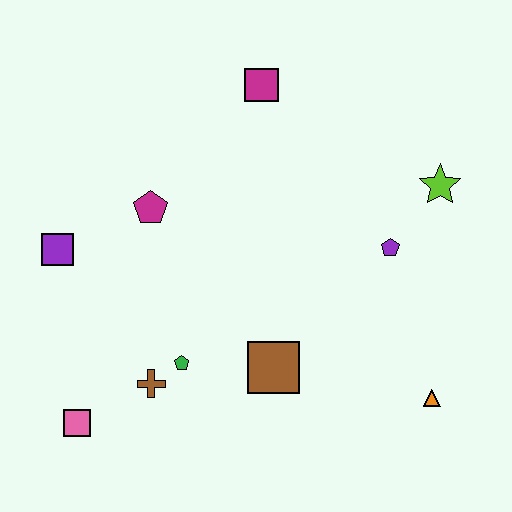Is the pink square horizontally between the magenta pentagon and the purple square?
Yes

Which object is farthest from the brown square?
The magenta square is farthest from the brown square.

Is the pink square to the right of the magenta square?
No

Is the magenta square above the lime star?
Yes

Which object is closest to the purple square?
The magenta pentagon is closest to the purple square.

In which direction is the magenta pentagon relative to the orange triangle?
The magenta pentagon is to the left of the orange triangle.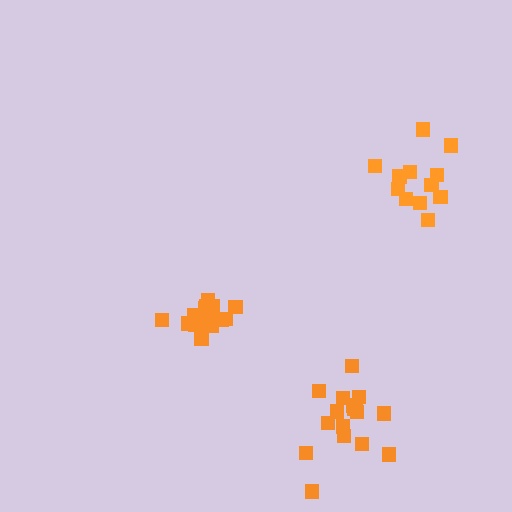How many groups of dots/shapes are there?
There are 3 groups.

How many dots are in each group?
Group 1: 17 dots, Group 2: 12 dots, Group 3: 17 dots (46 total).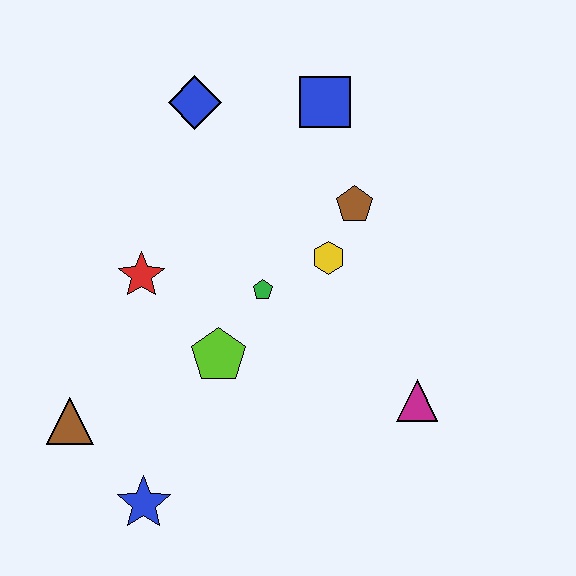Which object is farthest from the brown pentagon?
The blue star is farthest from the brown pentagon.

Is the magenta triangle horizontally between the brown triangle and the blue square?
No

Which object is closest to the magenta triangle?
The yellow hexagon is closest to the magenta triangle.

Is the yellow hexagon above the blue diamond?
No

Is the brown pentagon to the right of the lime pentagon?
Yes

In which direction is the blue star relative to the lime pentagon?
The blue star is below the lime pentagon.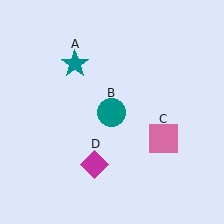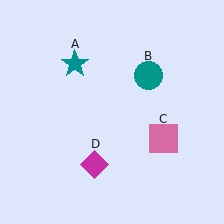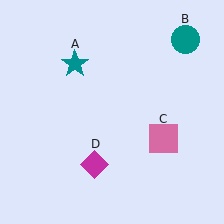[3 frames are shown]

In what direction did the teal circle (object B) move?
The teal circle (object B) moved up and to the right.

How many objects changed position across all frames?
1 object changed position: teal circle (object B).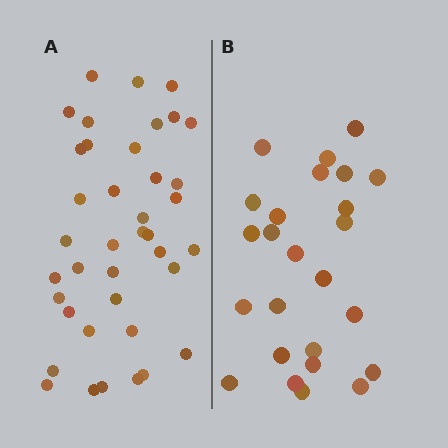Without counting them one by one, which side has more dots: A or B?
Region A (the left region) has more dots.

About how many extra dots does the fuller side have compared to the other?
Region A has approximately 15 more dots than region B.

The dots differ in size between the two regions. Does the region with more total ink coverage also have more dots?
No. Region B has more total ink coverage because its dots are larger, but region A actually contains more individual dots. Total area can be misleading — the number of items is what matters here.